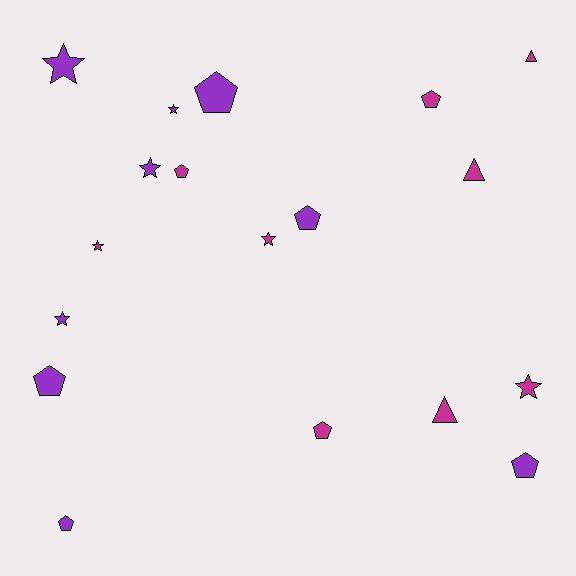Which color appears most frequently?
Magenta, with 9 objects.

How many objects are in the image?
There are 18 objects.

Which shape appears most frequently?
Pentagon, with 8 objects.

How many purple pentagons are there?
There are 5 purple pentagons.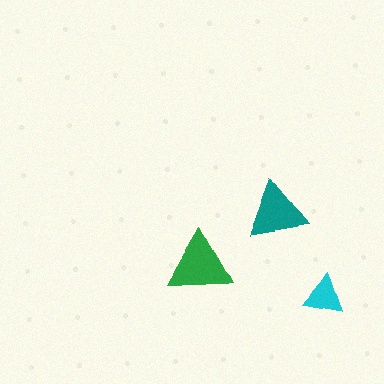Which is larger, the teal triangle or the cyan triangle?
The teal one.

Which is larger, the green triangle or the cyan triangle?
The green one.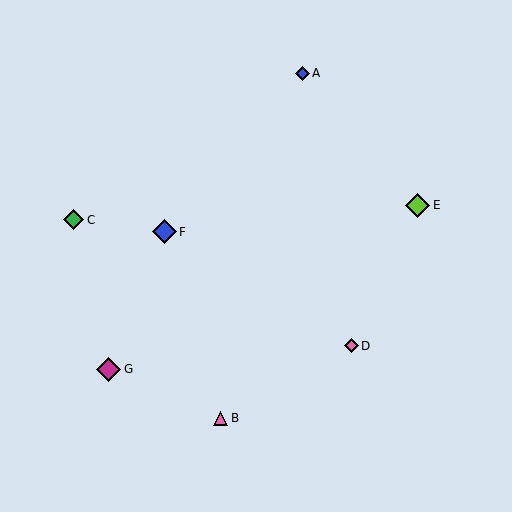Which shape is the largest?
The blue diamond (labeled F) is the largest.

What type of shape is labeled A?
Shape A is a blue diamond.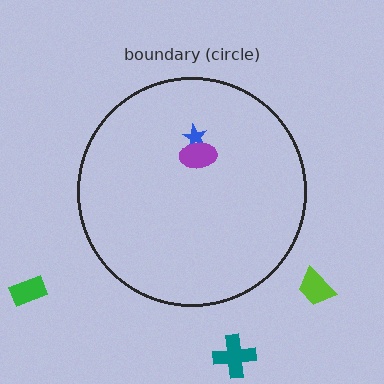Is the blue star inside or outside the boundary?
Inside.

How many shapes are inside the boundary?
2 inside, 3 outside.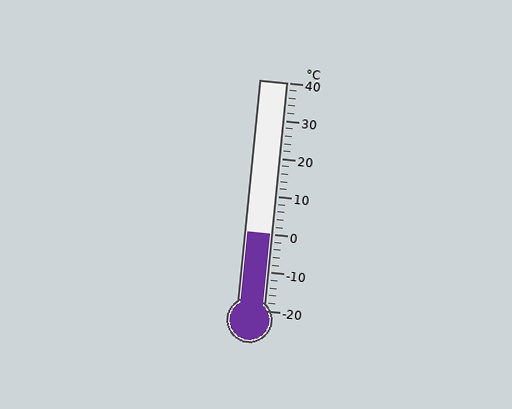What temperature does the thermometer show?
The thermometer shows approximately 0°C.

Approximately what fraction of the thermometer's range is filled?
The thermometer is filled to approximately 35% of its range.